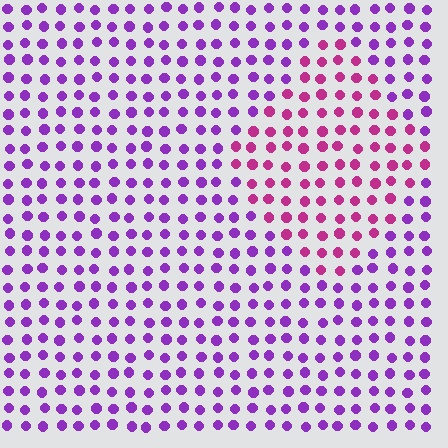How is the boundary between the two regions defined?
The boundary is defined purely by a slight shift in hue (about 41 degrees). Spacing, size, and orientation are identical on both sides.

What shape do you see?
I see a diamond.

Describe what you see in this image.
The image is filled with small purple elements in a uniform arrangement. A diamond-shaped region is visible where the elements are tinted to a slightly different hue, forming a subtle color boundary.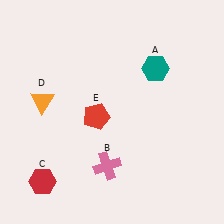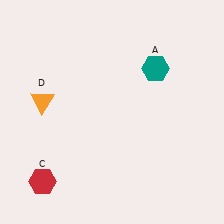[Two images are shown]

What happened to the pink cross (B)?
The pink cross (B) was removed in Image 2. It was in the bottom-left area of Image 1.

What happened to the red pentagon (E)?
The red pentagon (E) was removed in Image 2. It was in the bottom-left area of Image 1.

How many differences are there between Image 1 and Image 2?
There are 2 differences between the two images.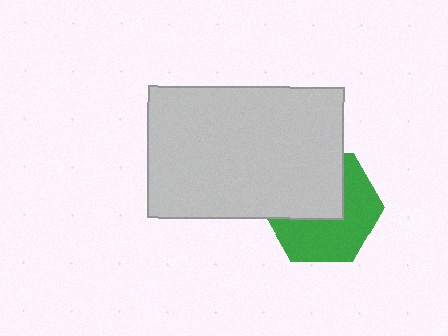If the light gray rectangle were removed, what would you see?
You would see the complete green hexagon.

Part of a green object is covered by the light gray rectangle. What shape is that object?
It is a hexagon.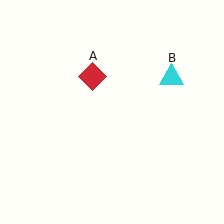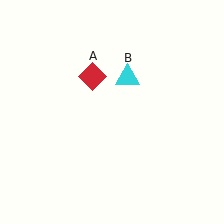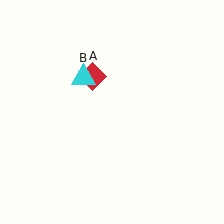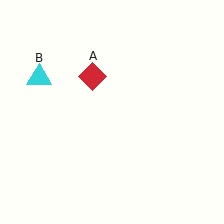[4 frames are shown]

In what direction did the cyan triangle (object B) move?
The cyan triangle (object B) moved left.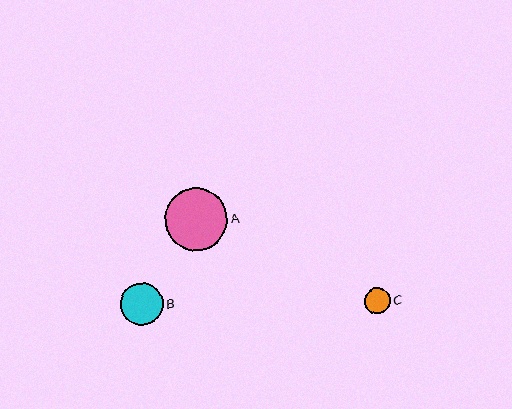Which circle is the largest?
Circle A is the largest with a size of approximately 63 pixels.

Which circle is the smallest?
Circle C is the smallest with a size of approximately 26 pixels.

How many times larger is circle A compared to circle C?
Circle A is approximately 2.4 times the size of circle C.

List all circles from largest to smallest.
From largest to smallest: A, B, C.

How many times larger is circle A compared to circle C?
Circle A is approximately 2.4 times the size of circle C.